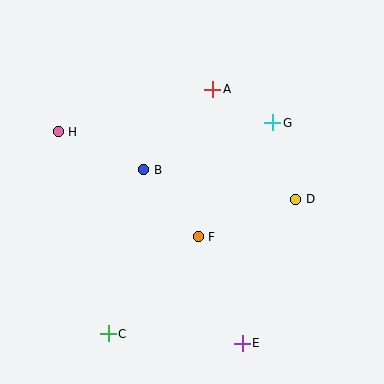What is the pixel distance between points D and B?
The distance between D and B is 155 pixels.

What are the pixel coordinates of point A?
Point A is at (213, 89).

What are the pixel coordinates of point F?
Point F is at (198, 237).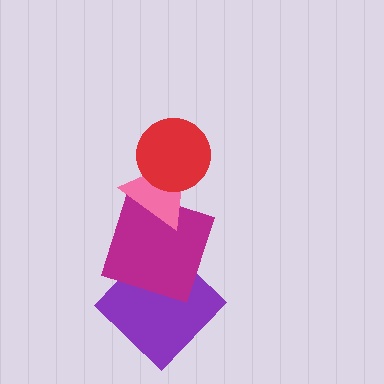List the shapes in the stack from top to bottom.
From top to bottom: the red circle, the pink triangle, the magenta square, the purple diamond.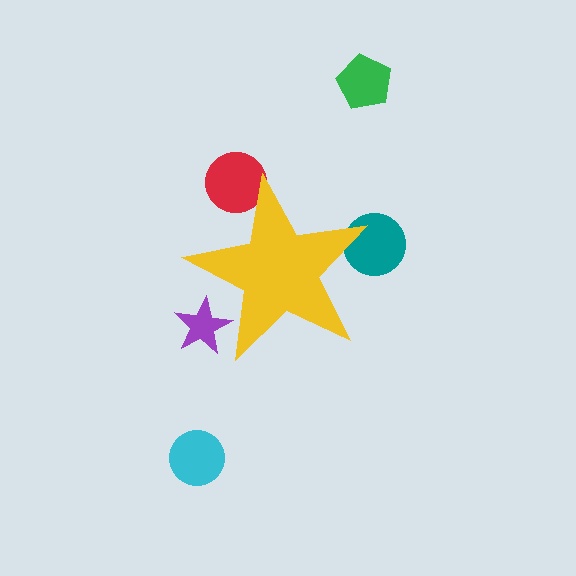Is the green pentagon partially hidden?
No, the green pentagon is fully visible.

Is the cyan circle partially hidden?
No, the cyan circle is fully visible.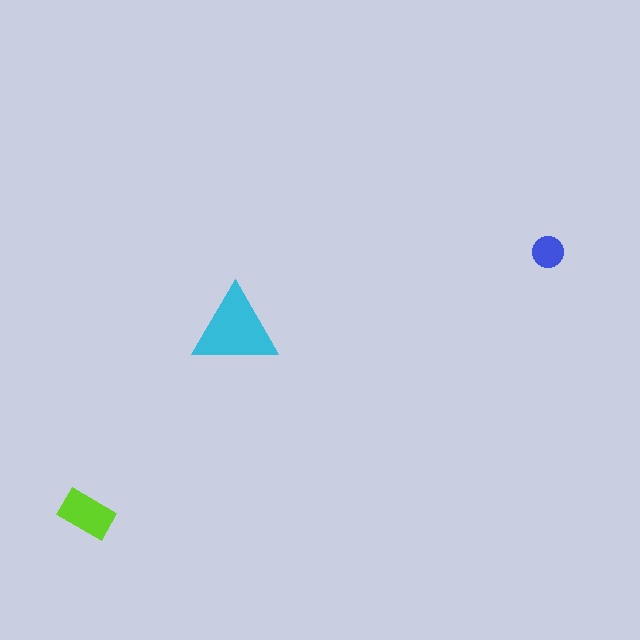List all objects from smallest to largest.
The blue circle, the lime rectangle, the cyan triangle.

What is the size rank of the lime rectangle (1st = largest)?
2nd.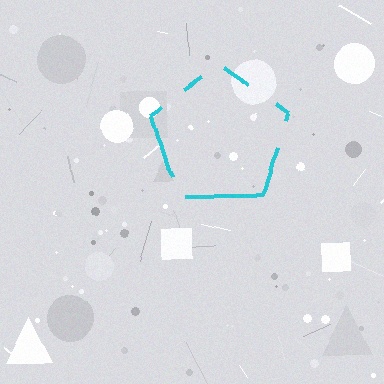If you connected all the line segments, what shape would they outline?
They would outline a pentagon.